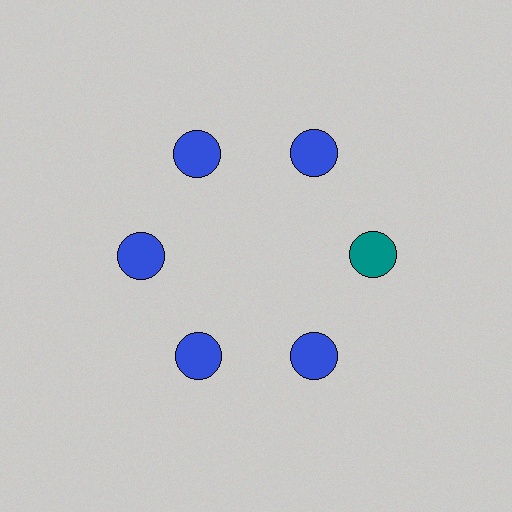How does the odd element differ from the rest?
It has a different color: teal instead of blue.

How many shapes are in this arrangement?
There are 6 shapes arranged in a ring pattern.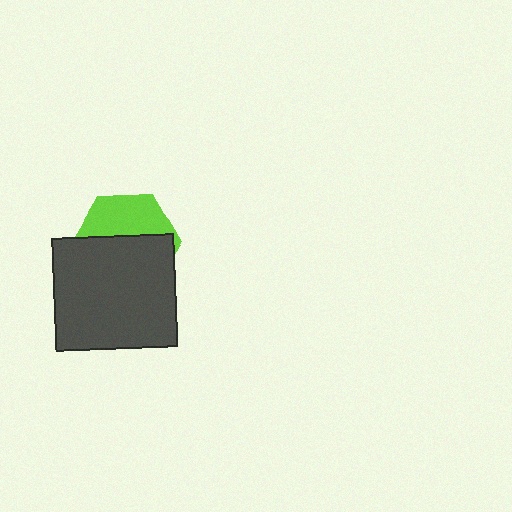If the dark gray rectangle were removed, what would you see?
You would see the complete lime hexagon.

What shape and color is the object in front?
The object in front is a dark gray rectangle.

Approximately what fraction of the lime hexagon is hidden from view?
Roughly 60% of the lime hexagon is hidden behind the dark gray rectangle.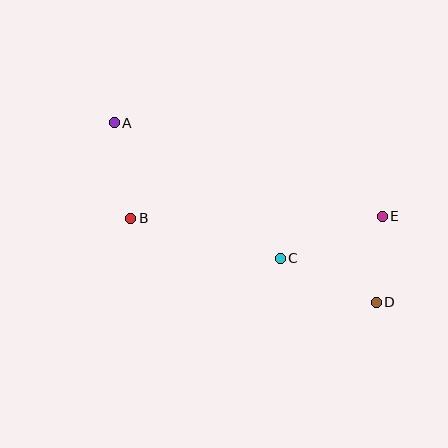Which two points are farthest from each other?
Points A and D are farthest from each other.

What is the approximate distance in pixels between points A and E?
The distance between A and E is approximately 284 pixels.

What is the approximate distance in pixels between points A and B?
The distance between A and B is approximately 97 pixels.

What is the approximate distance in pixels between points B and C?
The distance between B and C is approximately 155 pixels.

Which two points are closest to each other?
Points D and E are closest to each other.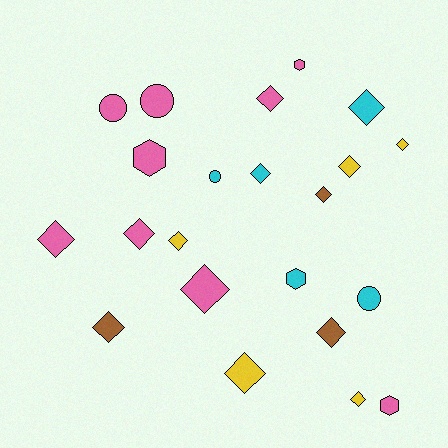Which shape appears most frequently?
Diamond, with 14 objects.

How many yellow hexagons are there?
There are no yellow hexagons.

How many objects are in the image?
There are 22 objects.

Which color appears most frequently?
Pink, with 9 objects.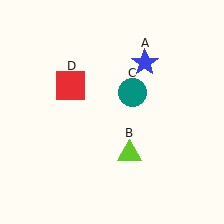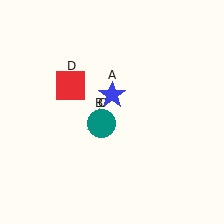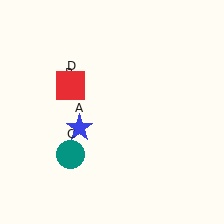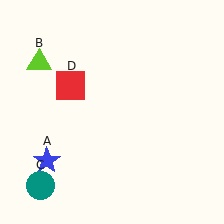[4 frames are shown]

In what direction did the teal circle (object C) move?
The teal circle (object C) moved down and to the left.